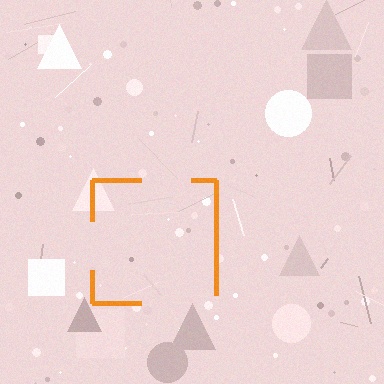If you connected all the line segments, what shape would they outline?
They would outline a square.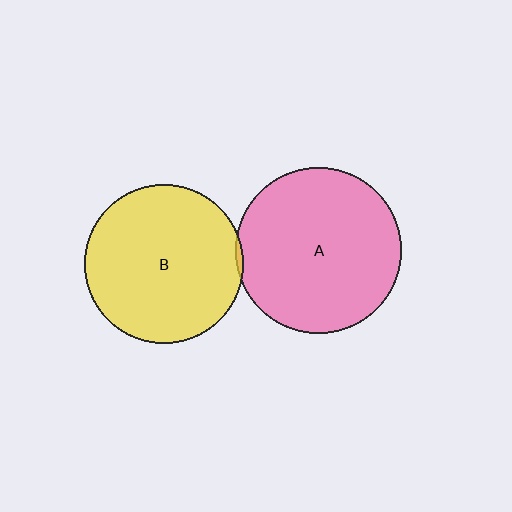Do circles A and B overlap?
Yes.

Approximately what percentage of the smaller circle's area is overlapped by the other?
Approximately 5%.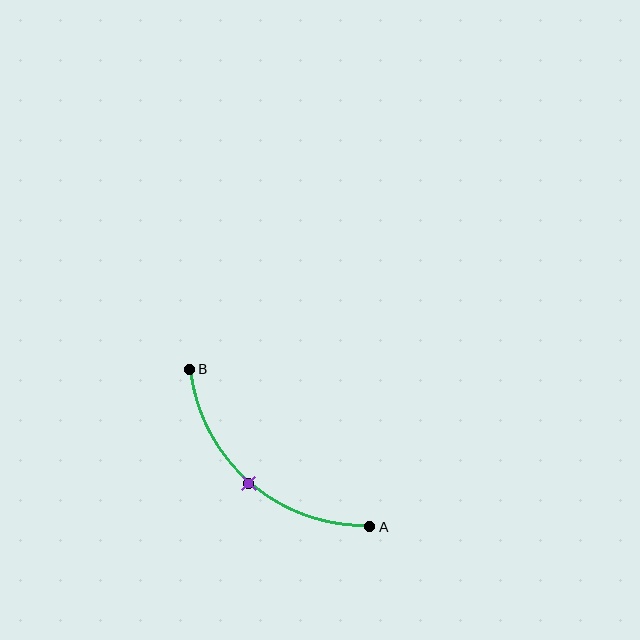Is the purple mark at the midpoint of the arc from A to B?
Yes. The purple mark lies on the arc at equal arc-length from both A and B — it is the arc midpoint.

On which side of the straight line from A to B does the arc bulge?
The arc bulges below and to the left of the straight line connecting A and B.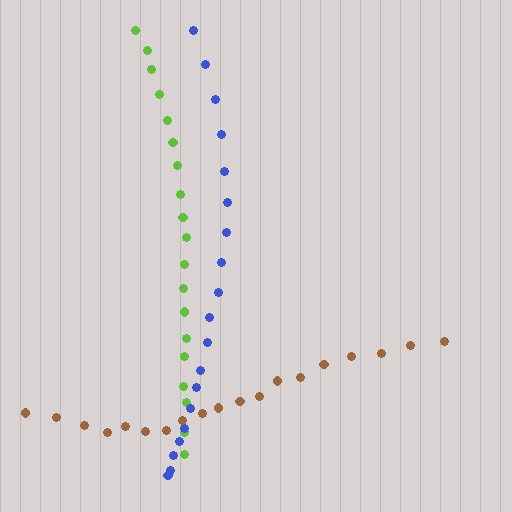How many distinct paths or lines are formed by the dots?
There are 3 distinct paths.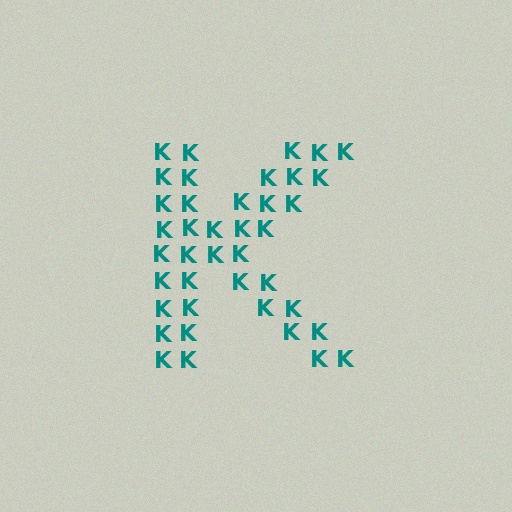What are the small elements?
The small elements are letter K's.